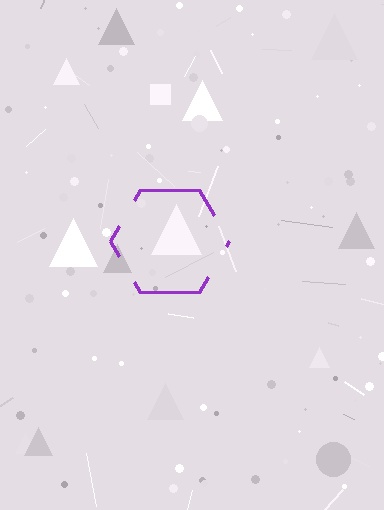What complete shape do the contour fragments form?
The contour fragments form a hexagon.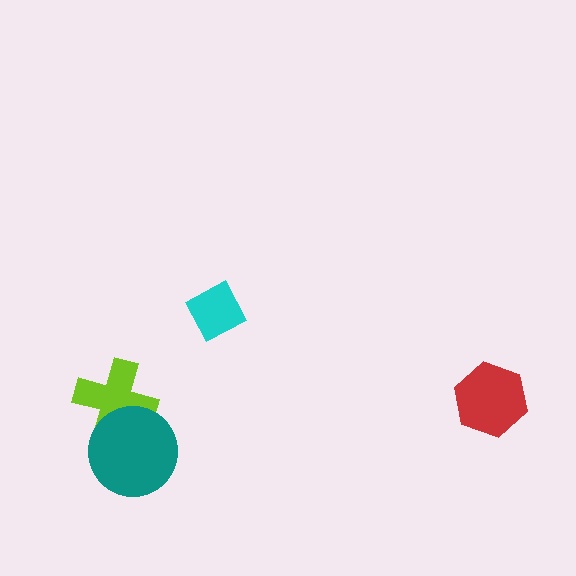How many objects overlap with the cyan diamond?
0 objects overlap with the cyan diamond.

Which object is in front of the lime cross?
The teal circle is in front of the lime cross.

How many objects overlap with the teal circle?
1 object overlaps with the teal circle.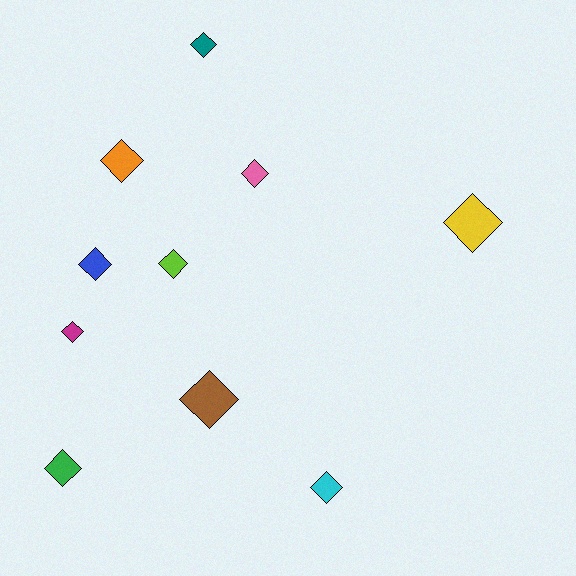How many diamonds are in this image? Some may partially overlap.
There are 10 diamonds.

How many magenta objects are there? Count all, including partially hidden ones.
There is 1 magenta object.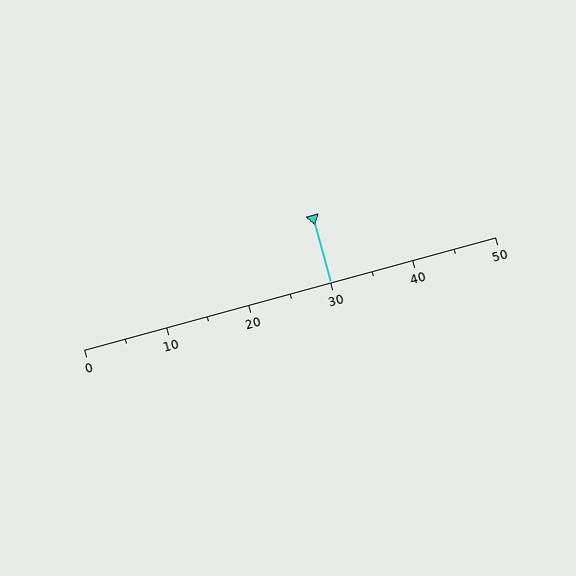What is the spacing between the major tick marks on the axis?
The major ticks are spaced 10 apart.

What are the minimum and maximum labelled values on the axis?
The axis runs from 0 to 50.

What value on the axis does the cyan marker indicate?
The marker indicates approximately 30.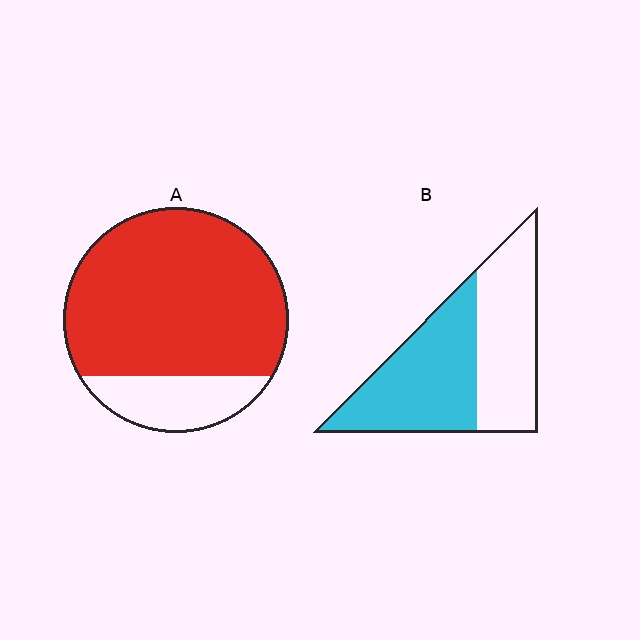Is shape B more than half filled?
Roughly half.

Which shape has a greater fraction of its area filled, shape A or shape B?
Shape A.